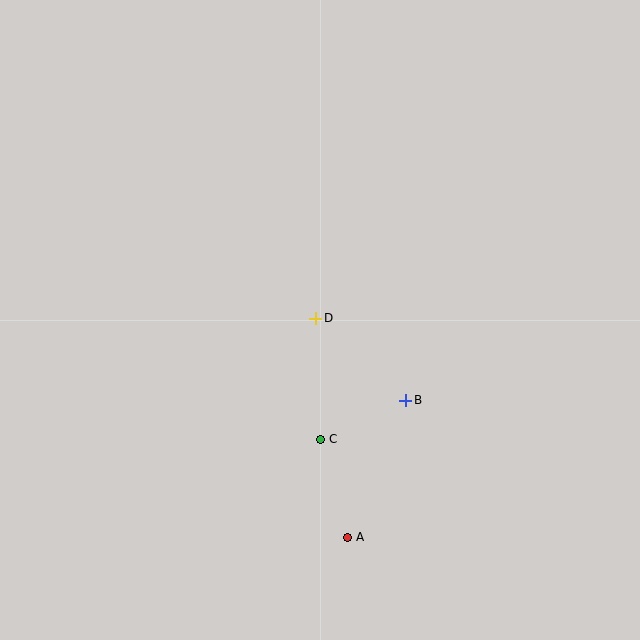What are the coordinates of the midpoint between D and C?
The midpoint between D and C is at (318, 379).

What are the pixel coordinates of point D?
Point D is at (316, 318).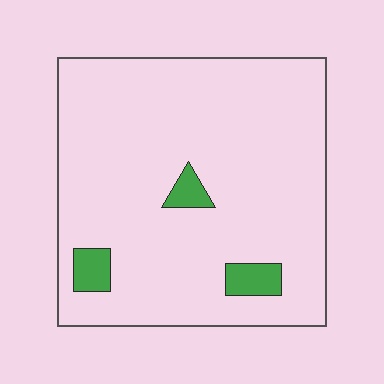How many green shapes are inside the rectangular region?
3.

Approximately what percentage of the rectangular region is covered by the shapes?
Approximately 5%.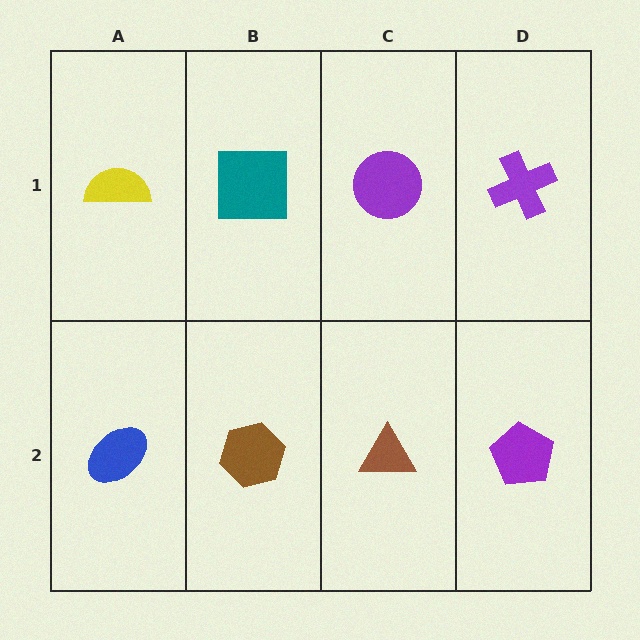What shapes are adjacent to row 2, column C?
A purple circle (row 1, column C), a brown hexagon (row 2, column B), a purple pentagon (row 2, column D).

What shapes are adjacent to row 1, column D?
A purple pentagon (row 2, column D), a purple circle (row 1, column C).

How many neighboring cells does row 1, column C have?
3.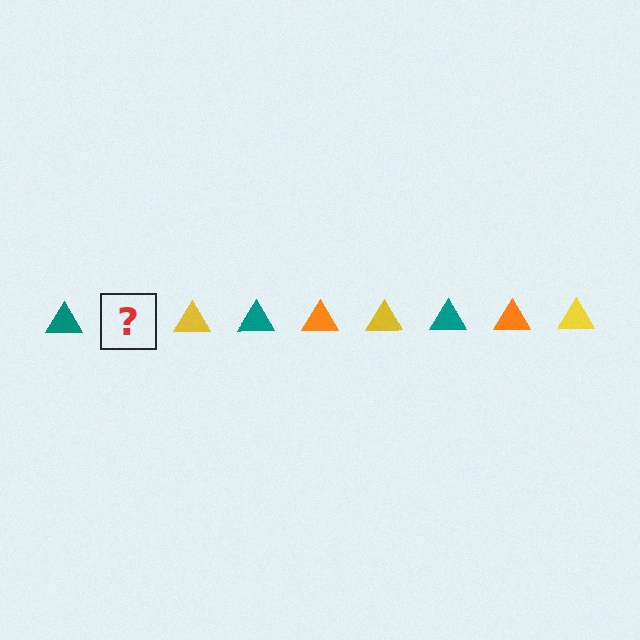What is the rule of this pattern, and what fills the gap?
The rule is that the pattern cycles through teal, orange, yellow triangles. The gap should be filled with an orange triangle.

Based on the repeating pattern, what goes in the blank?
The blank should be an orange triangle.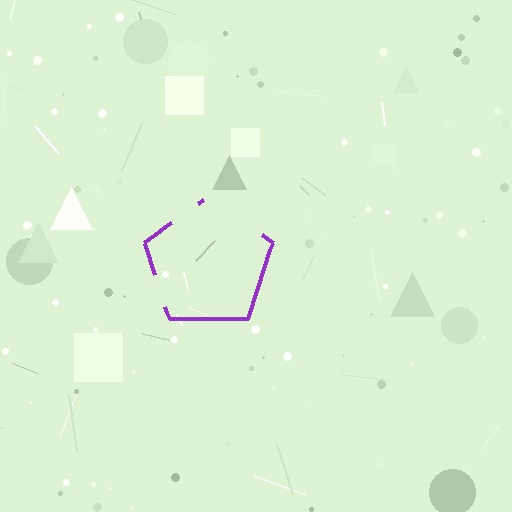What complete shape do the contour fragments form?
The contour fragments form a pentagon.